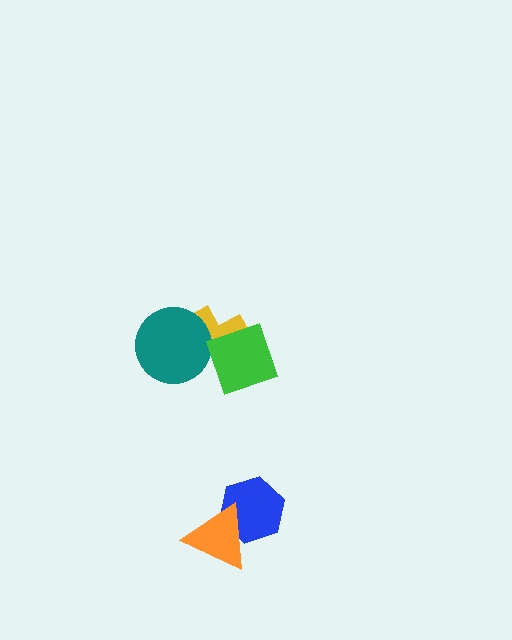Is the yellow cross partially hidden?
Yes, it is partially covered by another shape.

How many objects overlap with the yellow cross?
2 objects overlap with the yellow cross.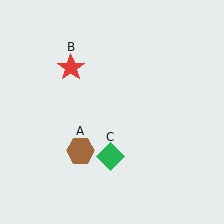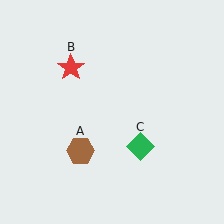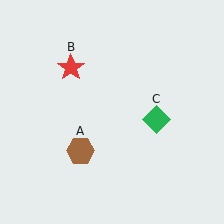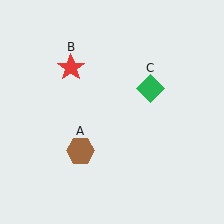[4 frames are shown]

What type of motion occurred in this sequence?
The green diamond (object C) rotated counterclockwise around the center of the scene.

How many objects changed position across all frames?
1 object changed position: green diamond (object C).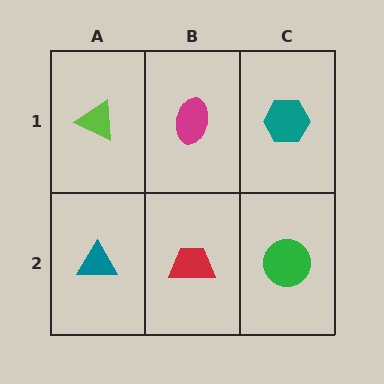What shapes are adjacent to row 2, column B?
A magenta ellipse (row 1, column B), a teal triangle (row 2, column A), a green circle (row 2, column C).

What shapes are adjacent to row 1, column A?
A teal triangle (row 2, column A), a magenta ellipse (row 1, column B).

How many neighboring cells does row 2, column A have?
2.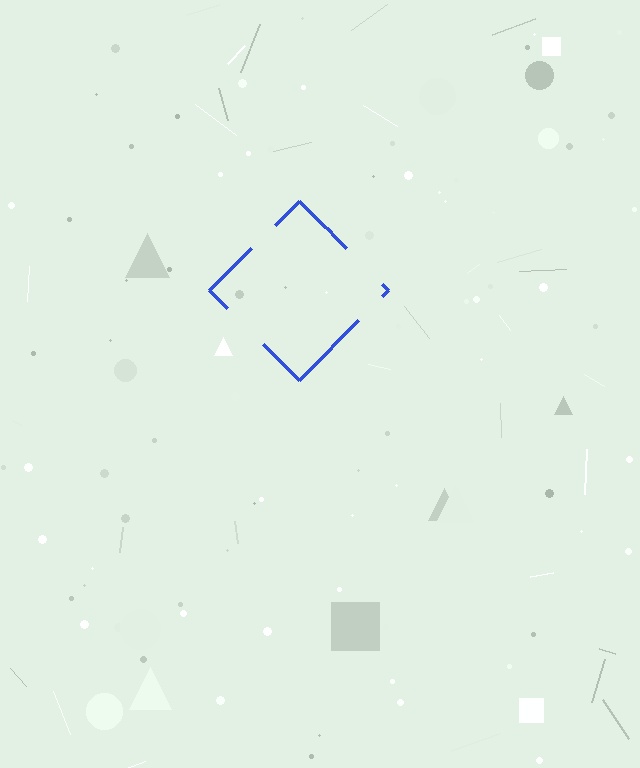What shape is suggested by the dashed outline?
The dashed outline suggests a diamond.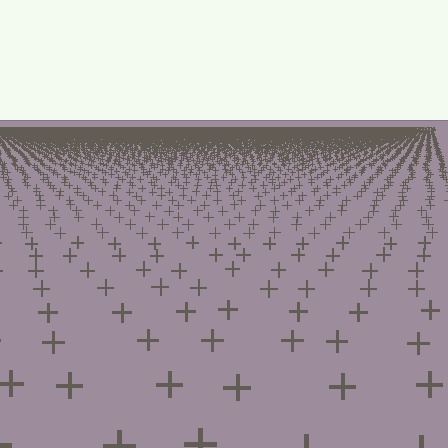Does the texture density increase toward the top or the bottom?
Density increases toward the top.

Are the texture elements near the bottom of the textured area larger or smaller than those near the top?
Larger. Near the bottom, elements are closer to the viewer and appear at a bigger on-screen size.